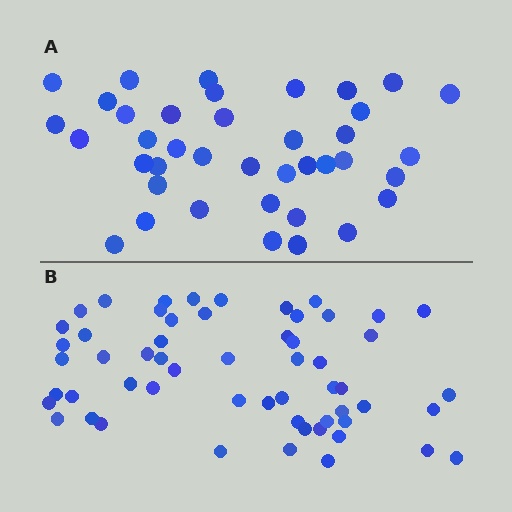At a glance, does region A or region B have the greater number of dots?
Region B (the bottom region) has more dots.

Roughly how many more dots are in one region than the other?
Region B has approximately 20 more dots than region A.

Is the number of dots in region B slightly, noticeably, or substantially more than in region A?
Region B has substantially more. The ratio is roughly 1.5 to 1.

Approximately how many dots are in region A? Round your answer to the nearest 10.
About 40 dots. (The exact count is 39, which rounds to 40.)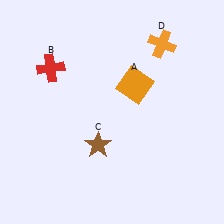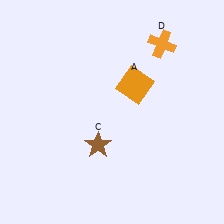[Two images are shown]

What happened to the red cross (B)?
The red cross (B) was removed in Image 2. It was in the top-left area of Image 1.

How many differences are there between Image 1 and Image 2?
There is 1 difference between the two images.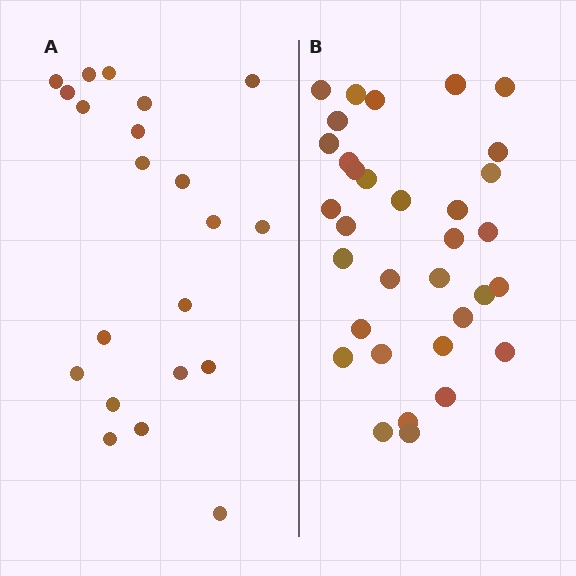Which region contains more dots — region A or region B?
Region B (the right region) has more dots.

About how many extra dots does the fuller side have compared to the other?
Region B has roughly 12 or so more dots than region A.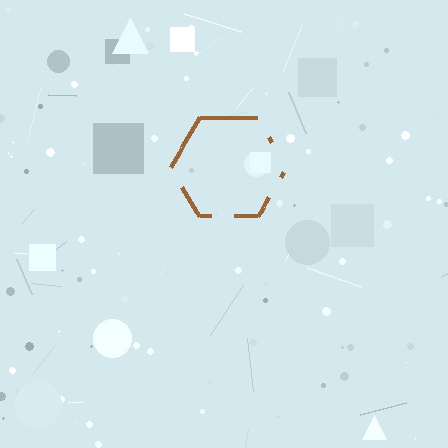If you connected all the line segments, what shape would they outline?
They would outline a hexagon.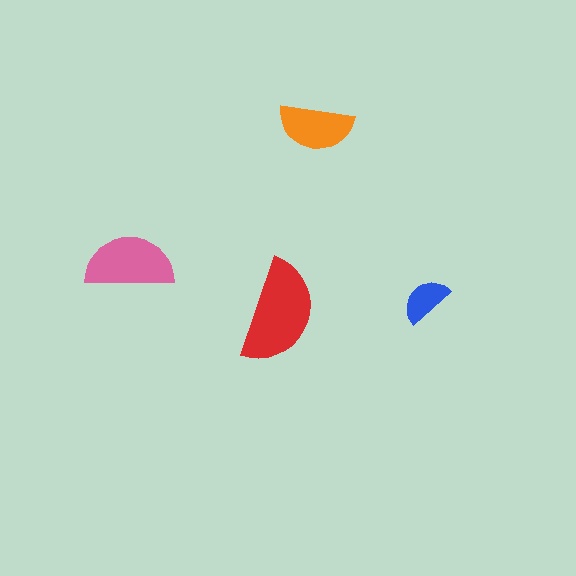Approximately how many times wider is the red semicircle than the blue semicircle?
About 2 times wider.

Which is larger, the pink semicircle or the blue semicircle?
The pink one.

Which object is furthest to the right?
The blue semicircle is rightmost.